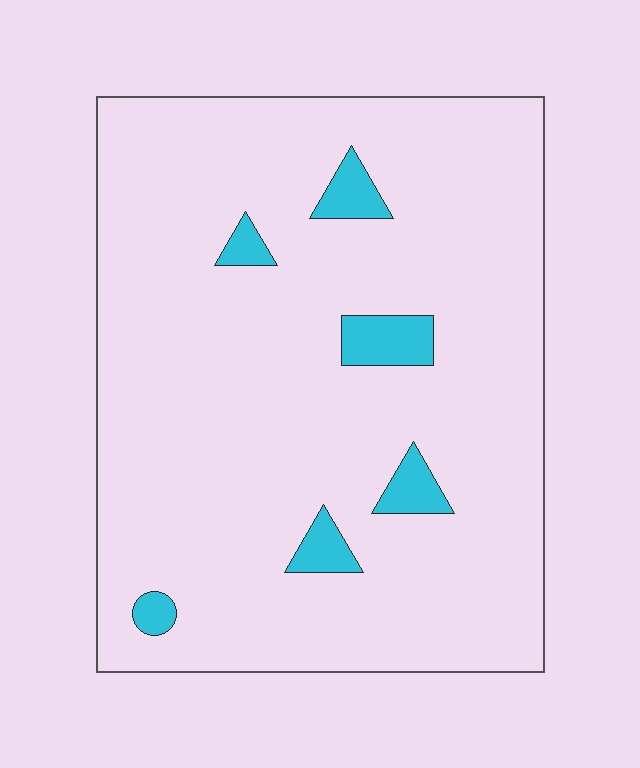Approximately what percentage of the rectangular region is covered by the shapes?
Approximately 5%.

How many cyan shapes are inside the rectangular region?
6.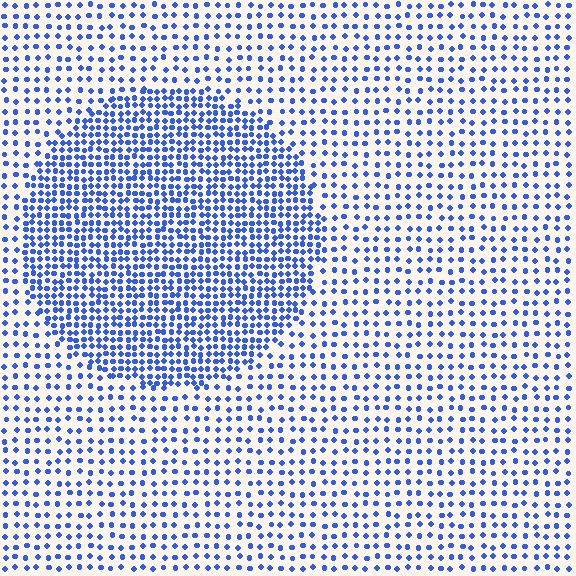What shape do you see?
I see a circle.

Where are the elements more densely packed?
The elements are more densely packed inside the circle boundary.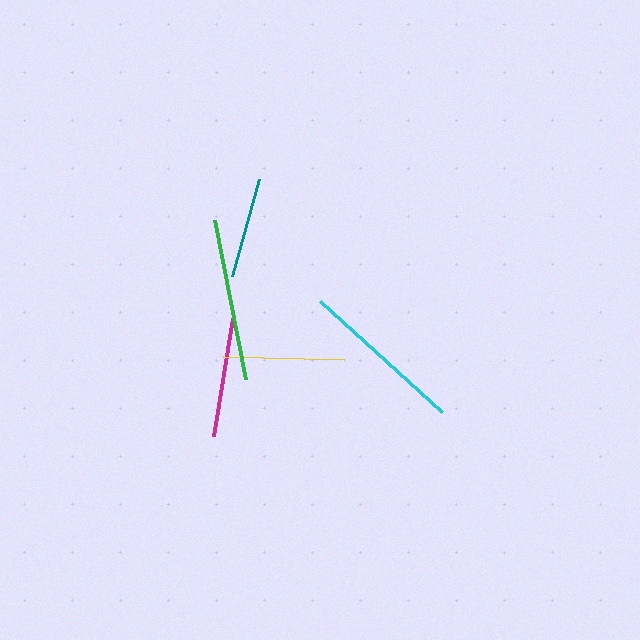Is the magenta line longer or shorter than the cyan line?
The cyan line is longer than the magenta line.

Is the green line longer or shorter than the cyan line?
The cyan line is longer than the green line.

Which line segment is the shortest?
The teal line is the shortest at approximately 101 pixels.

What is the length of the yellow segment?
The yellow segment is approximately 121 pixels long.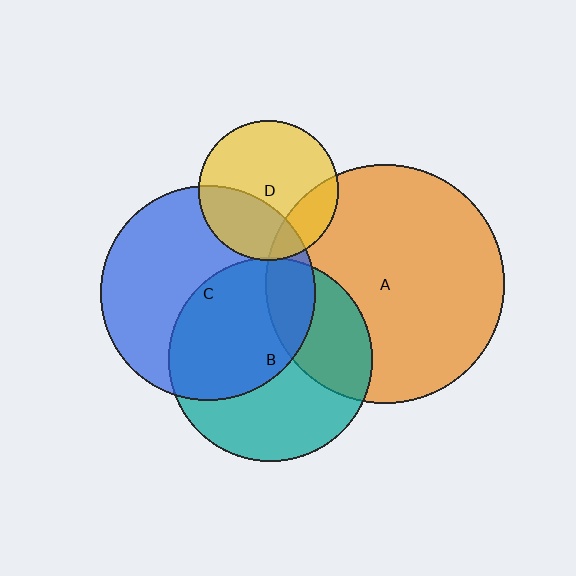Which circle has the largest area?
Circle A (orange).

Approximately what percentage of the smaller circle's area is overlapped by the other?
Approximately 30%.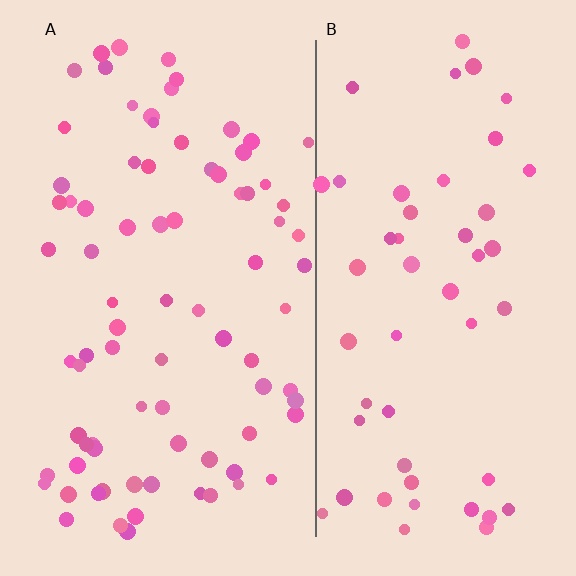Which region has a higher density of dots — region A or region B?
A (the left).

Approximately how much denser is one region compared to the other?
Approximately 1.6× — region A over region B.